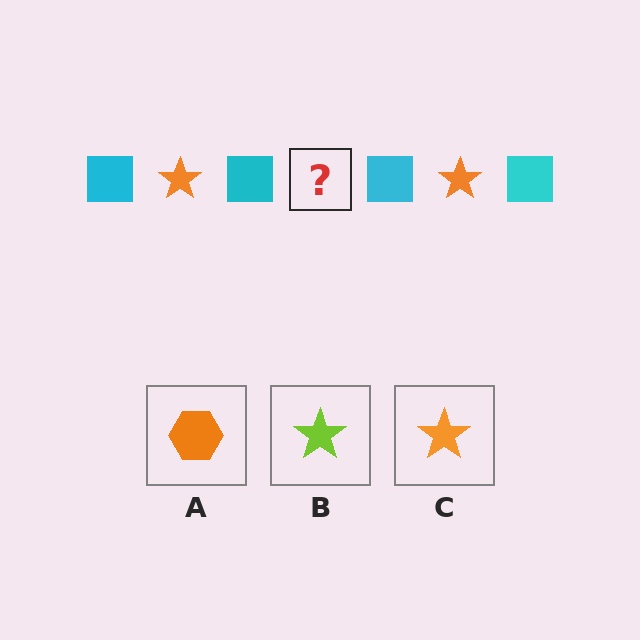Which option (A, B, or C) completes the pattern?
C.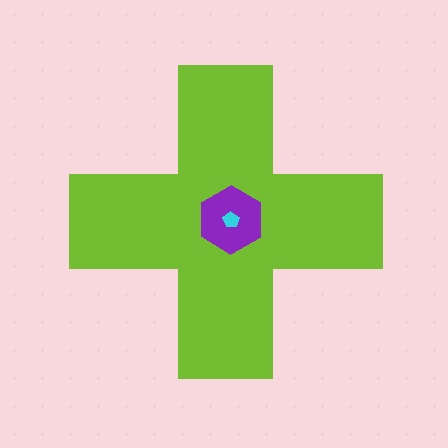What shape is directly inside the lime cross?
The purple hexagon.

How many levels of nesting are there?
3.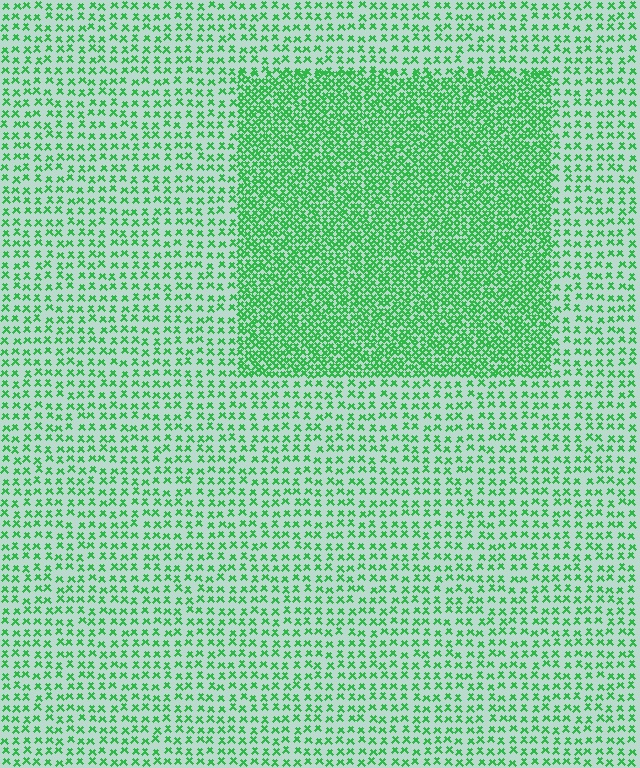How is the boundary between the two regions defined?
The boundary is defined by a change in element density (approximately 2.4x ratio). All elements are the same color, size, and shape.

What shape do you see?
I see a rectangle.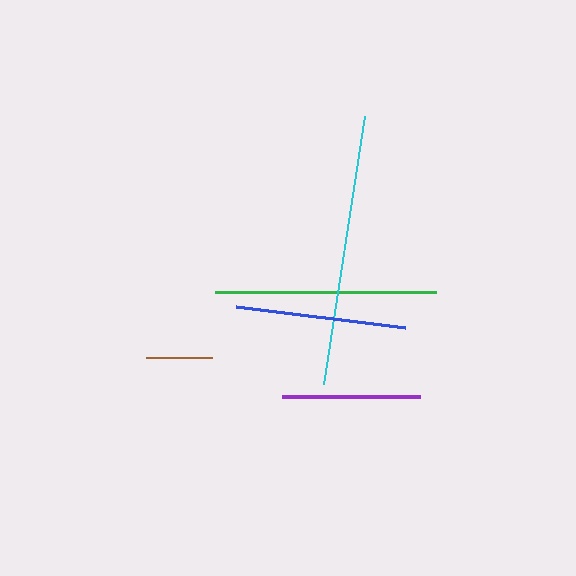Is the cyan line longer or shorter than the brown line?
The cyan line is longer than the brown line.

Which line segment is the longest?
The cyan line is the longest at approximately 271 pixels.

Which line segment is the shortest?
The brown line is the shortest at approximately 66 pixels.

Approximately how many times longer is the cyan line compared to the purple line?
The cyan line is approximately 2.0 times the length of the purple line.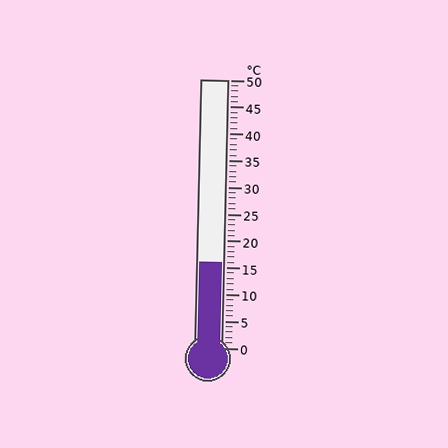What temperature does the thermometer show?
The thermometer shows approximately 16°C.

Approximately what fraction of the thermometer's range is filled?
The thermometer is filled to approximately 30% of its range.